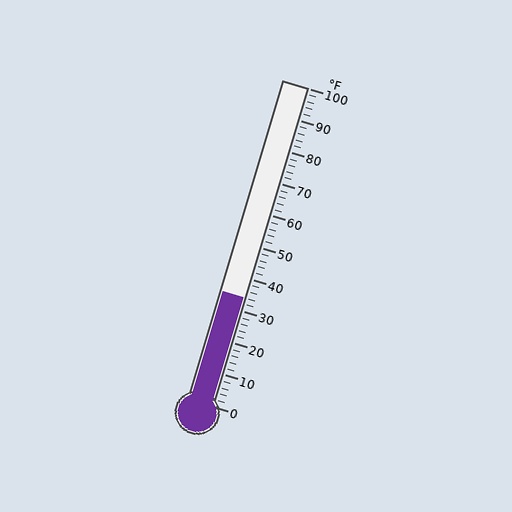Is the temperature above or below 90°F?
The temperature is below 90°F.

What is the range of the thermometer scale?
The thermometer scale ranges from 0°F to 100°F.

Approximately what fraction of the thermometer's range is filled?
The thermometer is filled to approximately 35% of its range.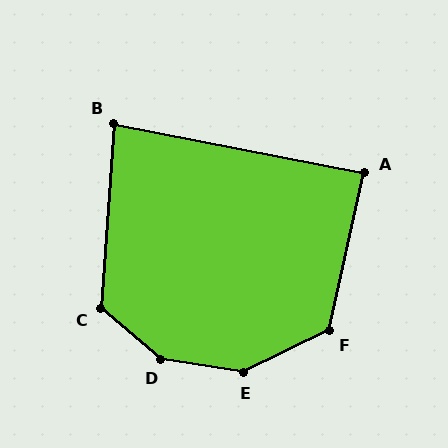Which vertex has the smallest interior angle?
B, at approximately 83 degrees.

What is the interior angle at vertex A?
Approximately 89 degrees (approximately right).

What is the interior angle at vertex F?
Approximately 129 degrees (obtuse).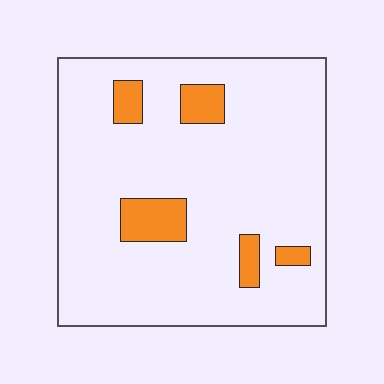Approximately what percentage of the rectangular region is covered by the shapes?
Approximately 10%.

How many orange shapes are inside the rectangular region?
5.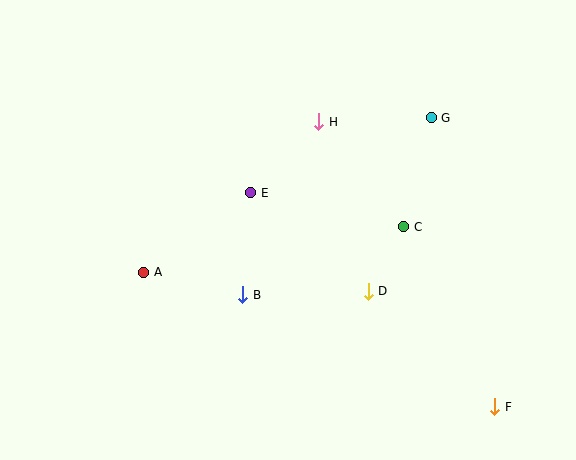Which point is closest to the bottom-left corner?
Point A is closest to the bottom-left corner.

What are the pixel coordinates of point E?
Point E is at (251, 193).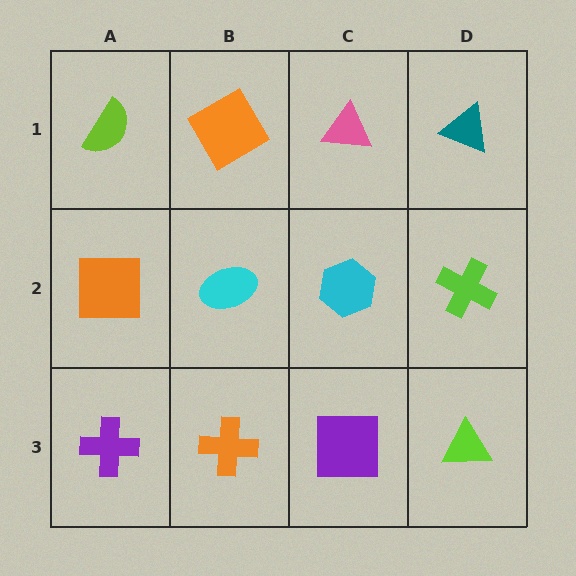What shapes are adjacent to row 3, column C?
A cyan hexagon (row 2, column C), an orange cross (row 3, column B), a lime triangle (row 3, column D).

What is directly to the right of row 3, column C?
A lime triangle.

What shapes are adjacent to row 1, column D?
A lime cross (row 2, column D), a pink triangle (row 1, column C).